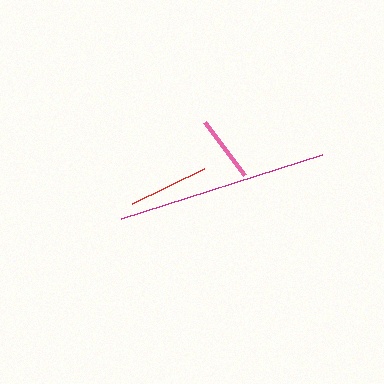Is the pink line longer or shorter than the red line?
The red line is longer than the pink line.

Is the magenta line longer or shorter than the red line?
The magenta line is longer than the red line.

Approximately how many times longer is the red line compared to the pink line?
The red line is approximately 1.2 times the length of the pink line.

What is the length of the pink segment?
The pink segment is approximately 67 pixels long.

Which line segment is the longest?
The magenta line is the longest at approximately 211 pixels.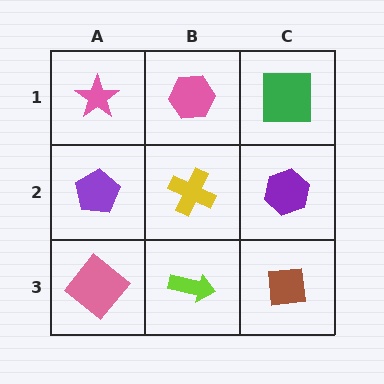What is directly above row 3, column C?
A purple hexagon.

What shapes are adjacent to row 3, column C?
A purple hexagon (row 2, column C), a lime arrow (row 3, column B).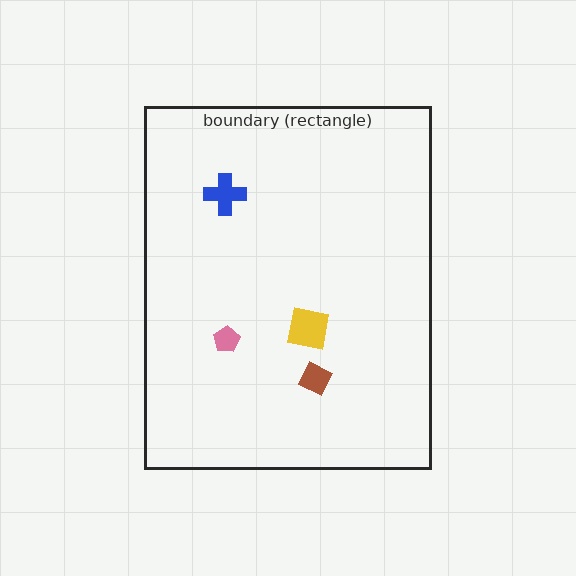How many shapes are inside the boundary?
4 inside, 0 outside.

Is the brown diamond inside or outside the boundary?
Inside.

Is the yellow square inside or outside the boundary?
Inside.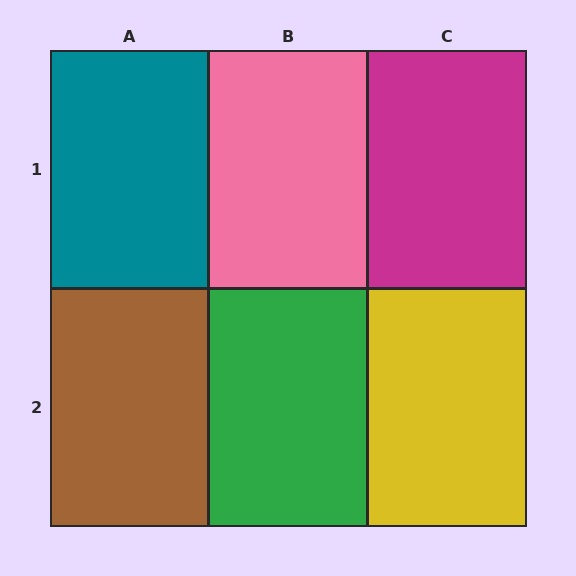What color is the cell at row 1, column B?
Pink.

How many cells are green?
1 cell is green.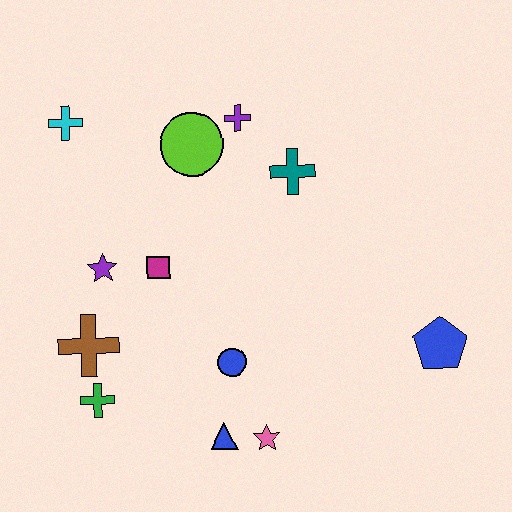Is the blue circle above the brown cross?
No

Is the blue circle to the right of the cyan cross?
Yes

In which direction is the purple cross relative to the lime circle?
The purple cross is to the right of the lime circle.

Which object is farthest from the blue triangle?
The cyan cross is farthest from the blue triangle.